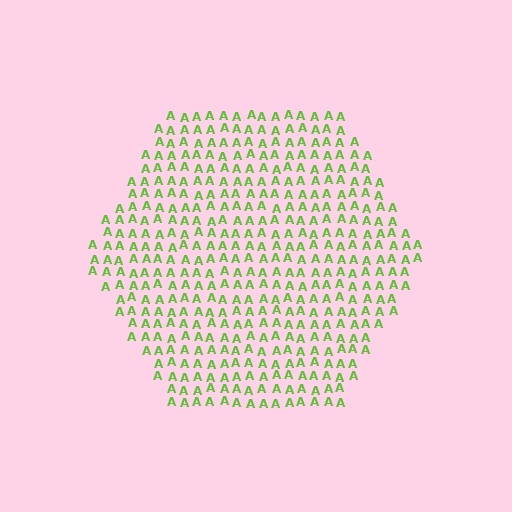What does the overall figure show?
The overall figure shows a hexagon.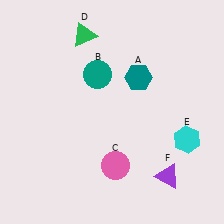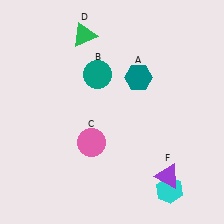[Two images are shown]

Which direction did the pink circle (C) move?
The pink circle (C) moved up.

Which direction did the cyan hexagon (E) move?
The cyan hexagon (E) moved down.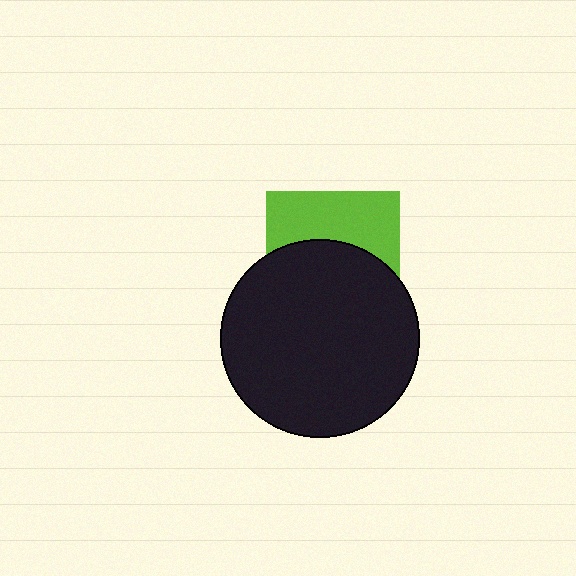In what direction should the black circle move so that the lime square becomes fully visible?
The black circle should move down. That is the shortest direction to clear the overlap and leave the lime square fully visible.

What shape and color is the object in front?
The object in front is a black circle.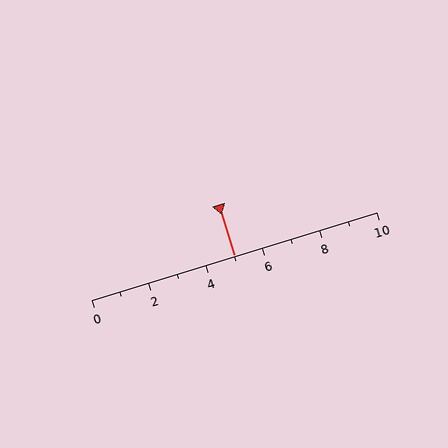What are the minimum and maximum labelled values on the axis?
The axis runs from 0 to 10.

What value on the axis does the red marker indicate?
The marker indicates approximately 5.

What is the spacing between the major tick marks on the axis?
The major ticks are spaced 2 apart.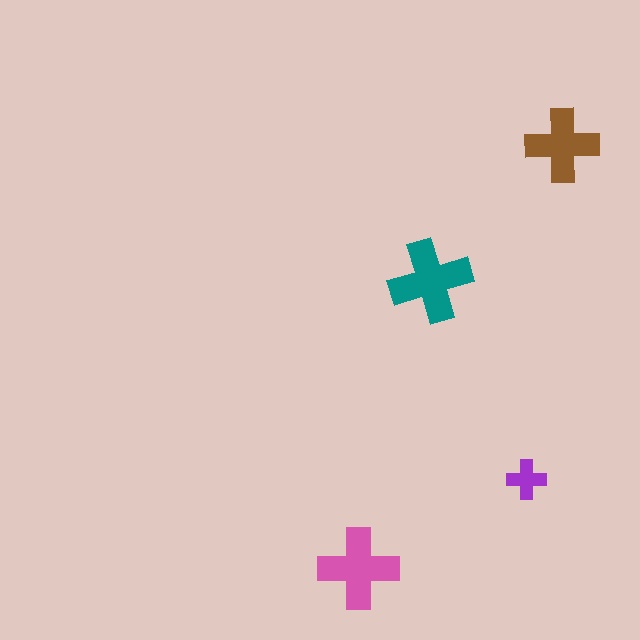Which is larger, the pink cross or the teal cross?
The teal one.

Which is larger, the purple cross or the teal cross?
The teal one.